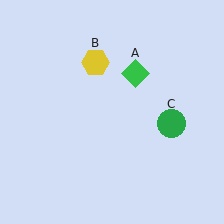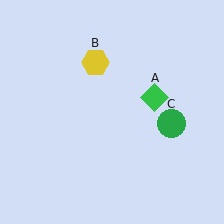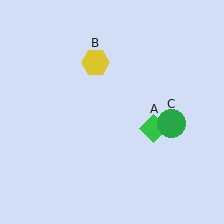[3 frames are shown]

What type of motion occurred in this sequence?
The green diamond (object A) rotated clockwise around the center of the scene.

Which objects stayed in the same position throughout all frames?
Yellow hexagon (object B) and green circle (object C) remained stationary.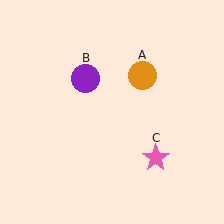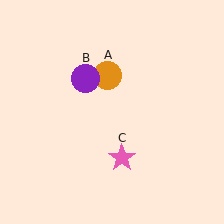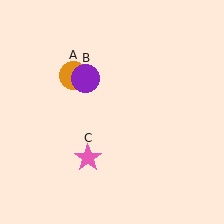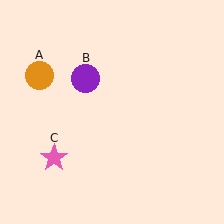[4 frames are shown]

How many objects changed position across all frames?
2 objects changed position: orange circle (object A), pink star (object C).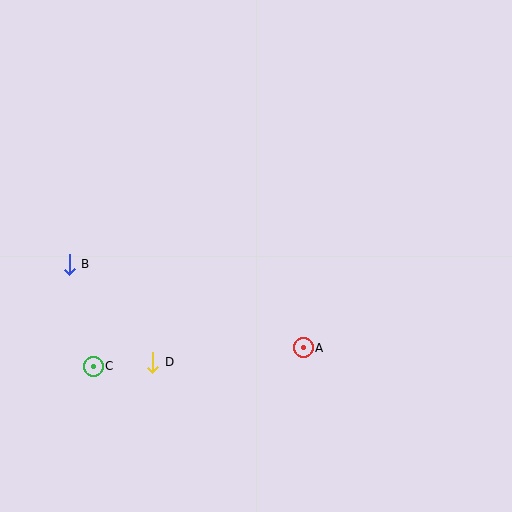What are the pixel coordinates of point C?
Point C is at (93, 366).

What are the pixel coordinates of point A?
Point A is at (303, 348).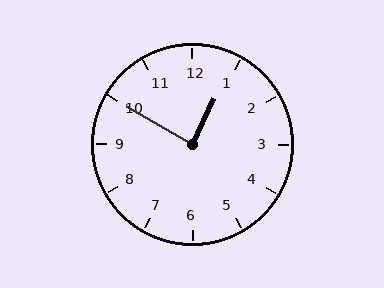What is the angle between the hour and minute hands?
Approximately 85 degrees.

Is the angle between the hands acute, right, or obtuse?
It is right.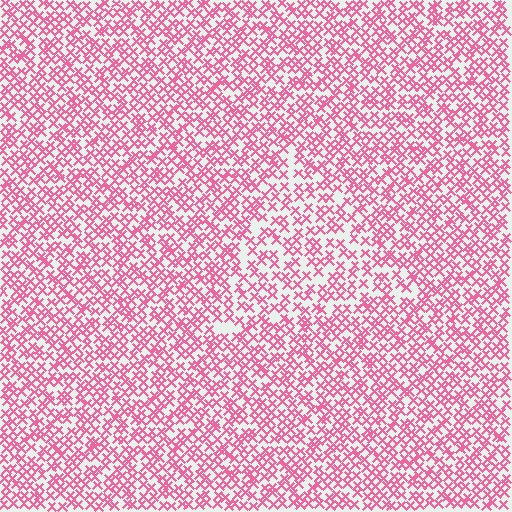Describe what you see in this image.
The image contains small pink elements arranged at two different densities. A triangle-shaped region is visible where the elements are less densely packed than the surrounding area.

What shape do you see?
I see a triangle.